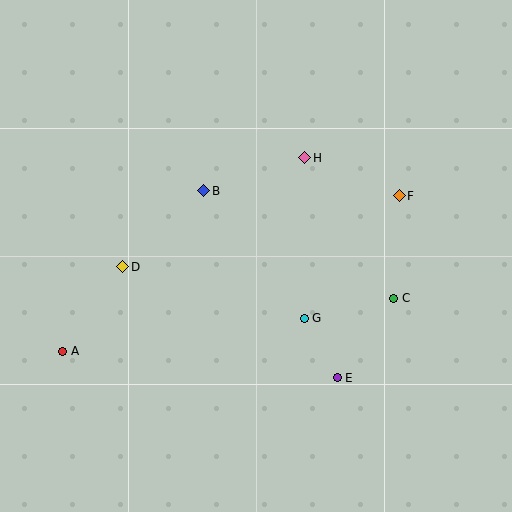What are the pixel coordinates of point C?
Point C is at (394, 298).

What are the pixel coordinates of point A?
Point A is at (63, 351).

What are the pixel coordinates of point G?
Point G is at (304, 318).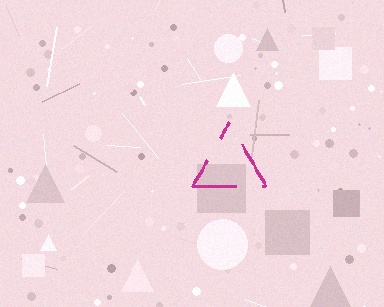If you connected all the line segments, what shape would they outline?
They would outline a triangle.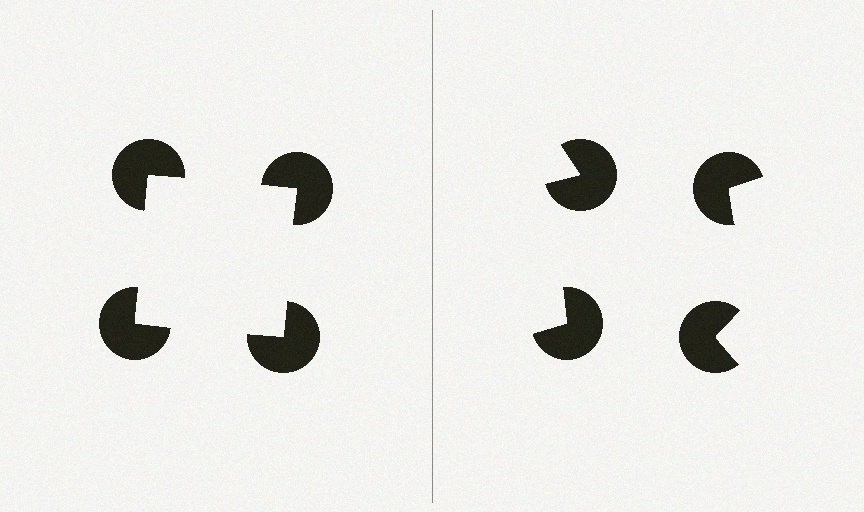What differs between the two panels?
The pac-man discs are positioned identically on both sides; only the wedge orientations differ. On the left they align to a square; on the right they are misaligned.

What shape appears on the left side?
An illusory square.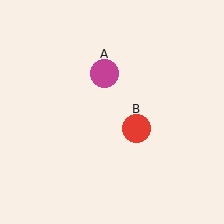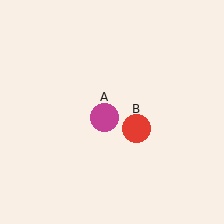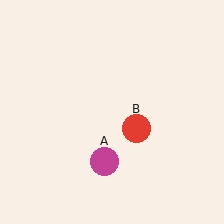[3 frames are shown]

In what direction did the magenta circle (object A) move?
The magenta circle (object A) moved down.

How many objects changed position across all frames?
1 object changed position: magenta circle (object A).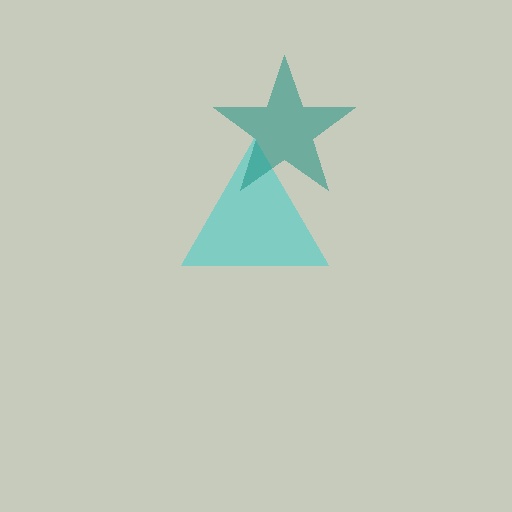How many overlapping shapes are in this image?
There are 2 overlapping shapes in the image.